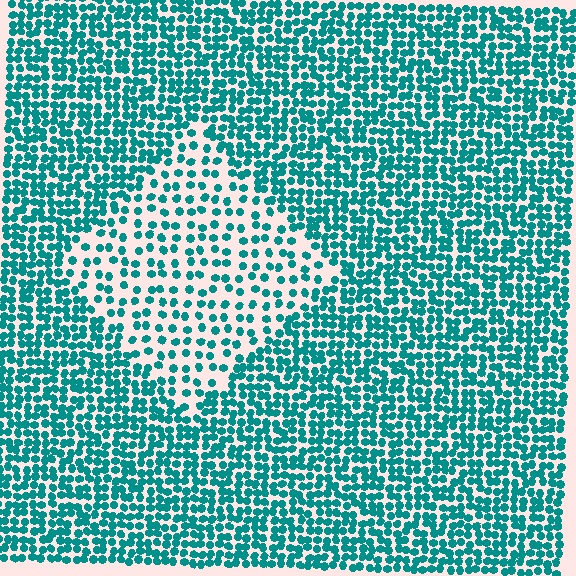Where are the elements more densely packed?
The elements are more densely packed outside the diamond boundary.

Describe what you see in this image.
The image contains small teal elements arranged at two different densities. A diamond-shaped region is visible where the elements are less densely packed than the surrounding area.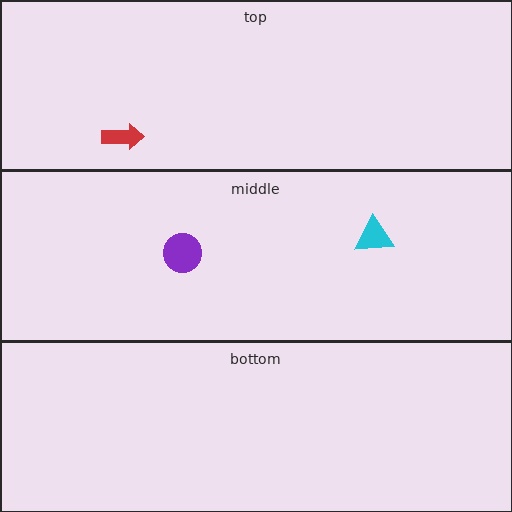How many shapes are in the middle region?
2.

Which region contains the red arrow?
The top region.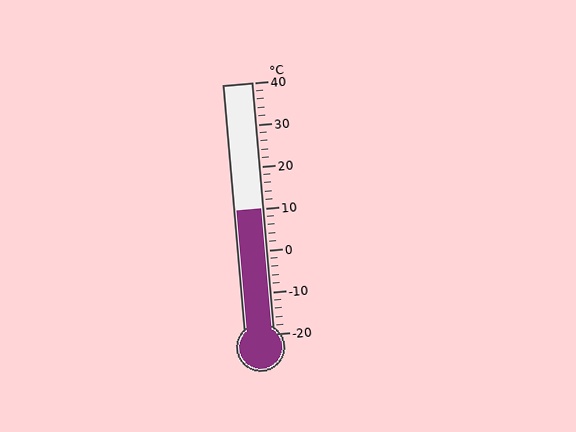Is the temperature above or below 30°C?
The temperature is below 30°C.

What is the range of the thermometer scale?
The thermometer scale ranges from -20°C to 40°C.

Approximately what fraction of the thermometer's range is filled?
The thermometer is filled to approximately 50% of its range.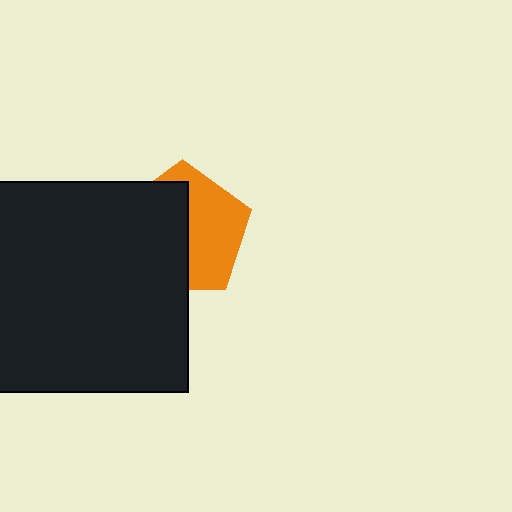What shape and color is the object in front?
The object in front is a black square.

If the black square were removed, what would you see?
You would see the complete orange pentagon.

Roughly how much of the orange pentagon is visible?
About half of it is visible (roughly 47%).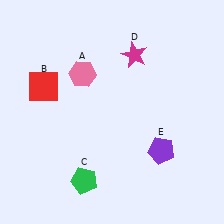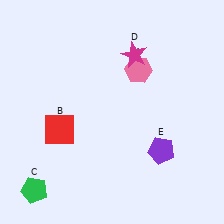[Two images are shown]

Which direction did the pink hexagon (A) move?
The pink hexagon (A) moved right.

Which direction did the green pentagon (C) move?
The green pentagon (C) moved left.